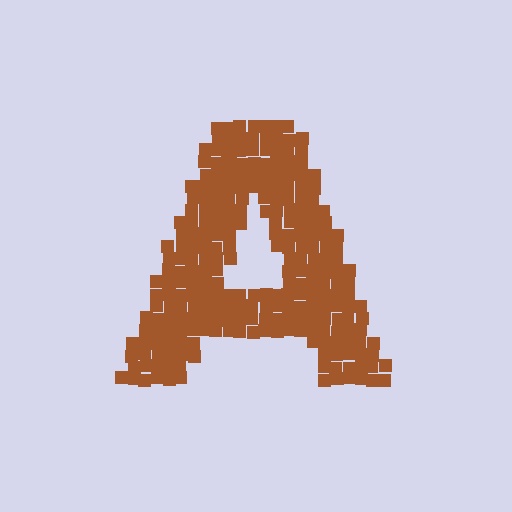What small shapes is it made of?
It is made of small squares.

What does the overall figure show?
The overall figure shows the letter A.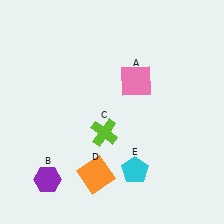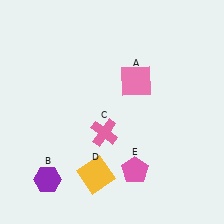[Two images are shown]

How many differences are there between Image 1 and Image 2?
There are 3 differences between the two images.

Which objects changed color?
C changed from lime to pink. D changed from orange to yellow. E changed from cyan to pink.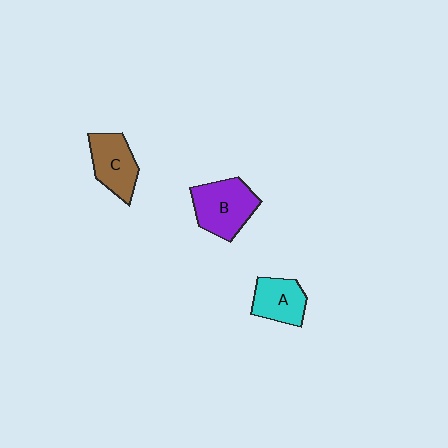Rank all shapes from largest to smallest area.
From largest to smallest: B (purple), C (brown), A (cyan).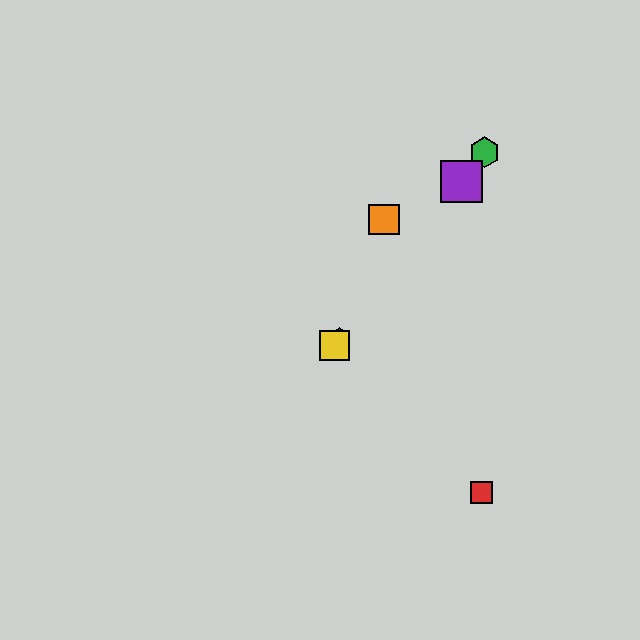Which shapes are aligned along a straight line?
The blue hexagon, the green hexagon, the yellow square, the purple square are aligned along a straight line.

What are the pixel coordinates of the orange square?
The orange square is at (384, 220).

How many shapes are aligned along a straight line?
4 shapes (the blue hexagon, the green hexagon, the yellow square, the purple square) are aligned along a straight line.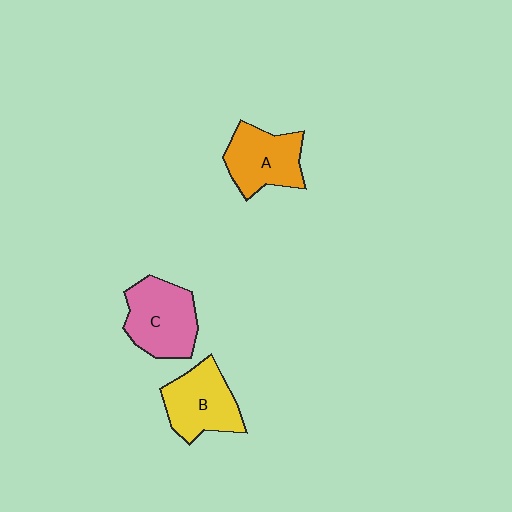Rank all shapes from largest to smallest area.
From largest to smallest: C (pink), B (yellow), A (orange).